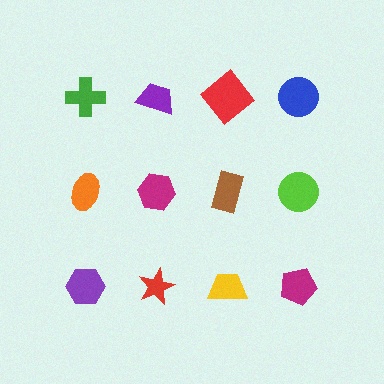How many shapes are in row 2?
4 shapes.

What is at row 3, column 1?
A purple hexagon.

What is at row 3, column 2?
A red star.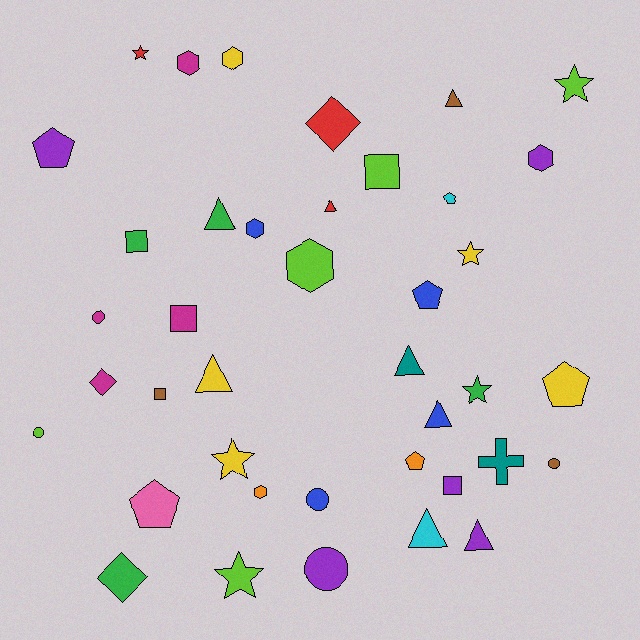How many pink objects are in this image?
There is 1 pink object.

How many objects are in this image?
There are 40 objects.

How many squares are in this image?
There are 5 squares.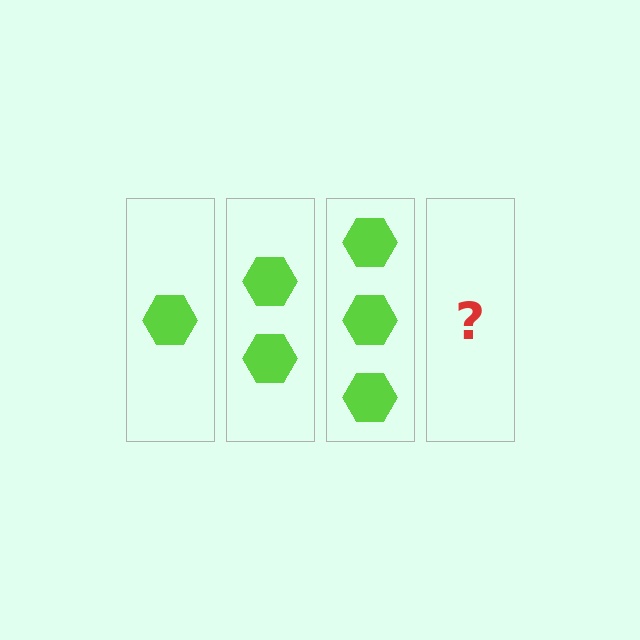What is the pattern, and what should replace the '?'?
The pattern is that each step adds one more hexagon. The '?' should be 4 hexagons.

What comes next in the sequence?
The next element should be 4 hexagons.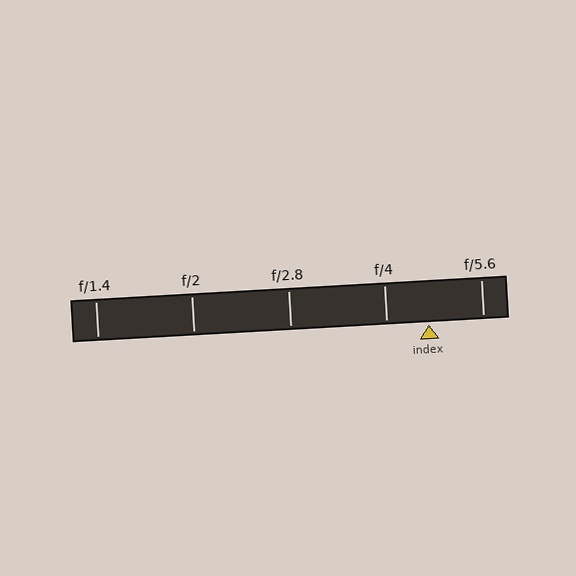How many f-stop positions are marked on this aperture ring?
There are 5 f-stop positions marked.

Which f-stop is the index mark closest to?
The index mark is closest to f/4.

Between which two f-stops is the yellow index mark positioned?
The index mark is between f/4 and f/5.6.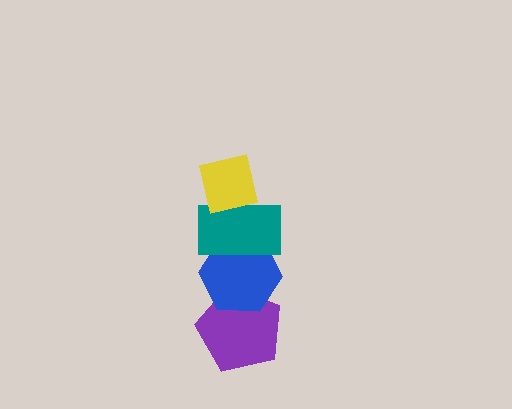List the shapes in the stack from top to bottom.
From top to bottom: the yellow square, the teal rectangle, the blue hexagon, the purple pentagon.